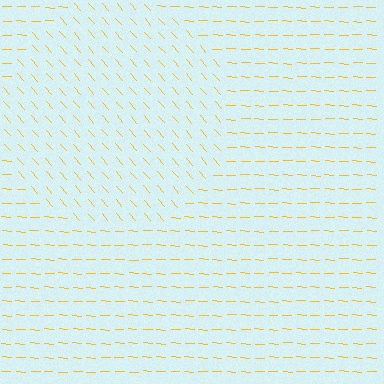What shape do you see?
I see a circle.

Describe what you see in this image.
The image is filled with small yellow line segments. A circle region in the image has lines oriented differently from the surrounding lines, creating a visible texture boundary.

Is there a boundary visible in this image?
Yes, there is a texture boundary formed by a change in line orientation.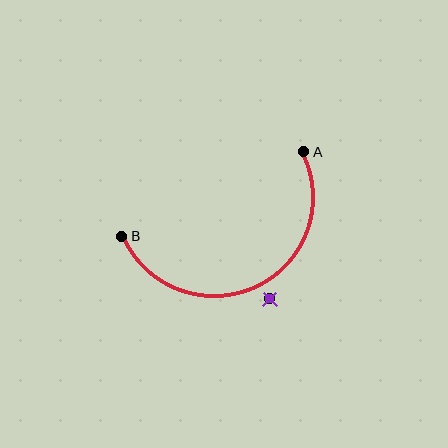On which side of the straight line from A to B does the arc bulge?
The arc bulges below the straight line connecting A and B.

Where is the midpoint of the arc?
The arc midpoint is the point on the curve farthest from the straight line joining A and B. It sits below that line.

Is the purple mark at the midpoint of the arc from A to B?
No — the purple mark does not lie on the arc at all. It sits slightly outside the curve.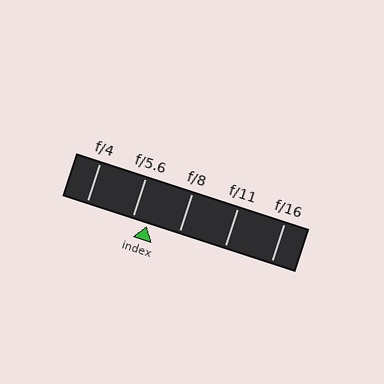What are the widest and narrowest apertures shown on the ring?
The widest aperture shown is f/4 and the narrowest is f/16.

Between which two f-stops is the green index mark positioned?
The index mark is between f/5.6 and f/8.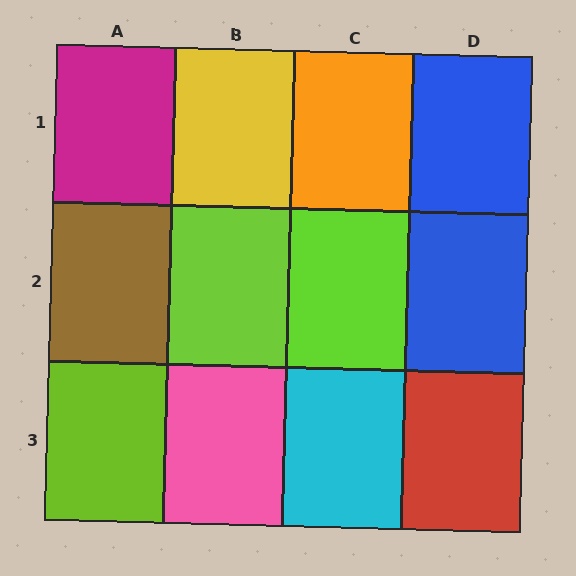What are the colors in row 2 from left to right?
Brown, lime, lime, blue.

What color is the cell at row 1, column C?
Orange.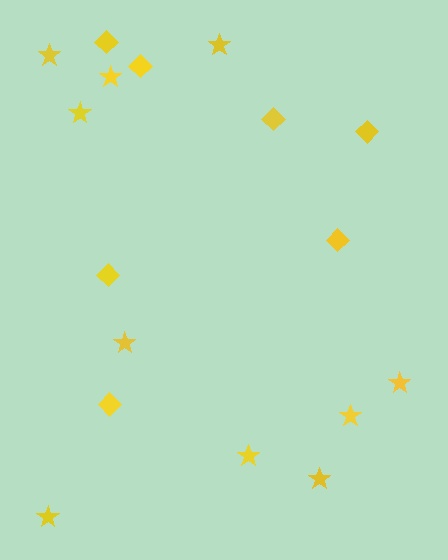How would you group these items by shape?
There are 2 groups: one group of stars (10) and one group of diamonds (7).